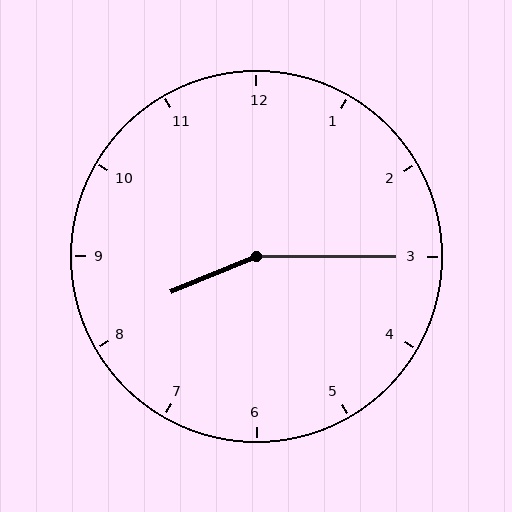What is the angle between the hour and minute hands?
Approximately 158 degrees.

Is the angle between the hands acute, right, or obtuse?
It is obtuse.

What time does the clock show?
8:15.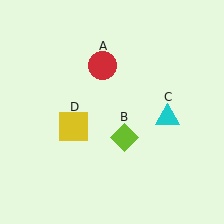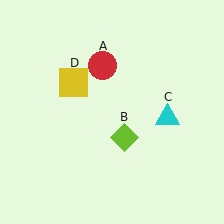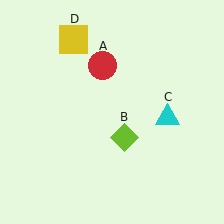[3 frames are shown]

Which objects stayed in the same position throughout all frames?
Red circle (object A) and lime diamond (object B) and cyan triangle (object C) remained stationary.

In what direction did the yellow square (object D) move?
The yellow square (object D) moved up.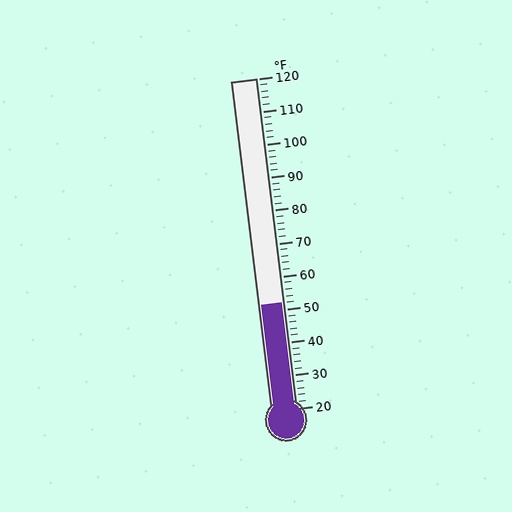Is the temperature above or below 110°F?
The temperature is below 110°F.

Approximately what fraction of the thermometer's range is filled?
The thermometer is filled to approximately 30% of its range.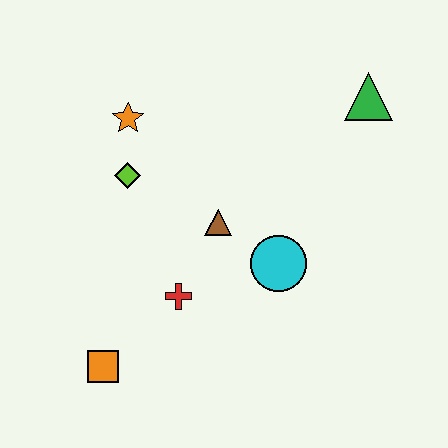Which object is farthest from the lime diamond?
The green triangle is farthest from the lime diamond.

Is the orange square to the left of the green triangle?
Yes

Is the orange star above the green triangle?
No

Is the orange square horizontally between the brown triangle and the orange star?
No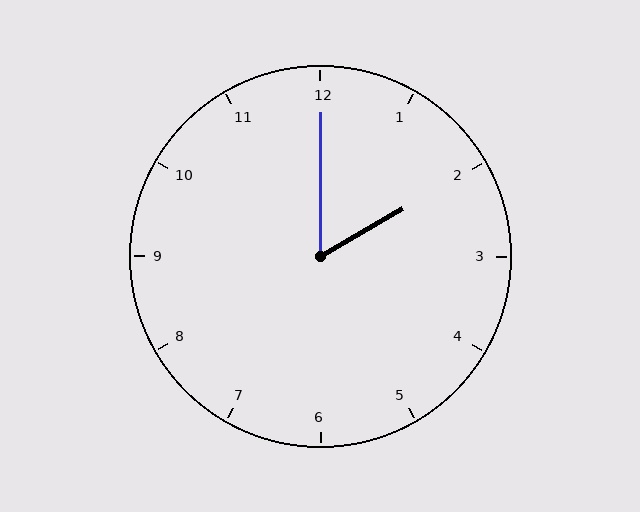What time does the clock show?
2:00.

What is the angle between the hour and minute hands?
Approximately 60 degrees.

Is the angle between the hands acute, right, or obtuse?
It is acute.